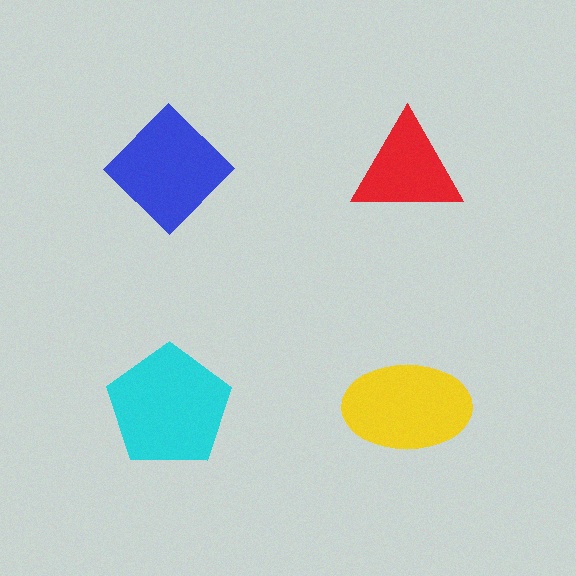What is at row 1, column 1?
A blue diamond.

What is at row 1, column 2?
A red triangle.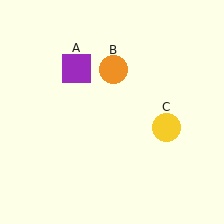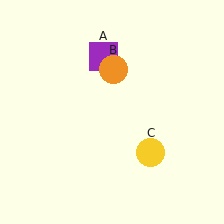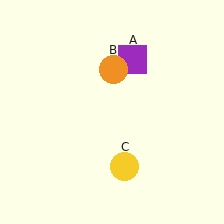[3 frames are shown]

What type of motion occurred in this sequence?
The purple square (object A), yellow circle (object C) rotated clockwise around the center of the scene.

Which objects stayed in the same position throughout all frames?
Orange circle (object B) remained stationary.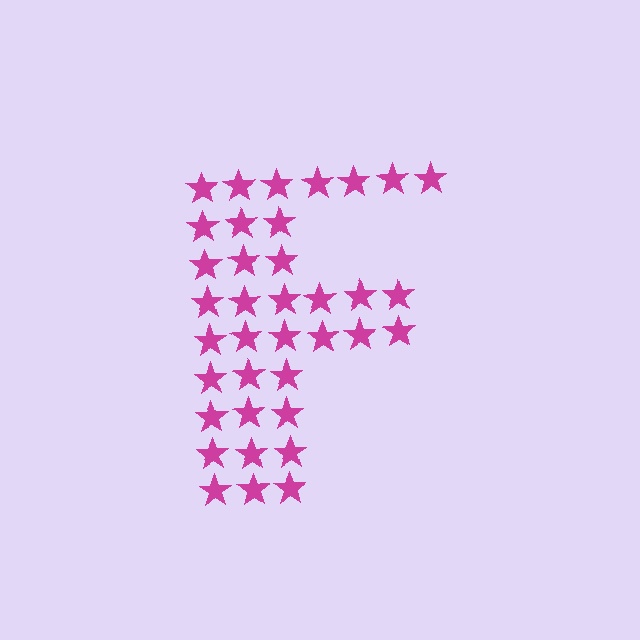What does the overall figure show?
The overall figure shows the letter F.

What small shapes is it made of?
It is made of small stars.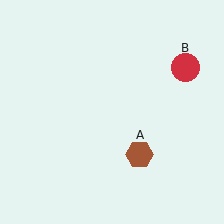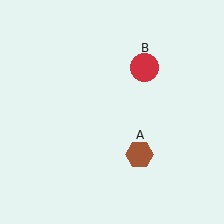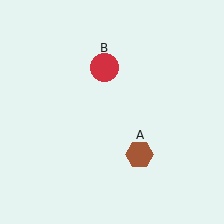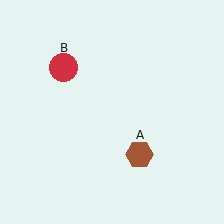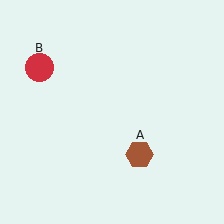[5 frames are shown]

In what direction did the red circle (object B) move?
The red circle (object B) moved left.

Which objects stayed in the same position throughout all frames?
Brown hexagon (object A) remained stationary.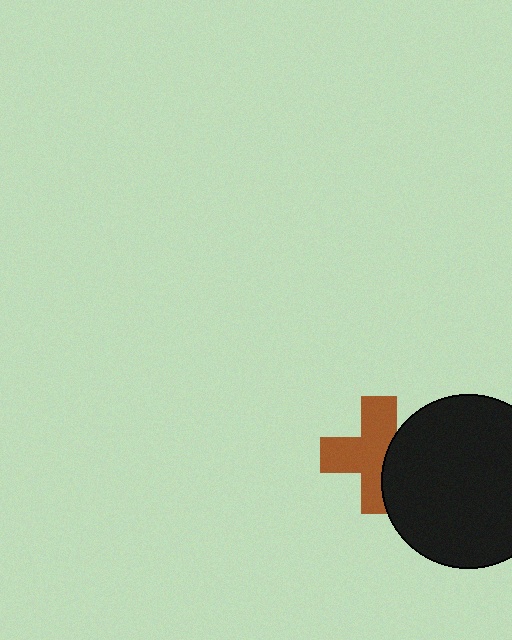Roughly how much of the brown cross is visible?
Most of it is visible (roughly 66%).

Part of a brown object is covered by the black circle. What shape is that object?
It is a cross.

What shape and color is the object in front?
The object in front is a black circle.